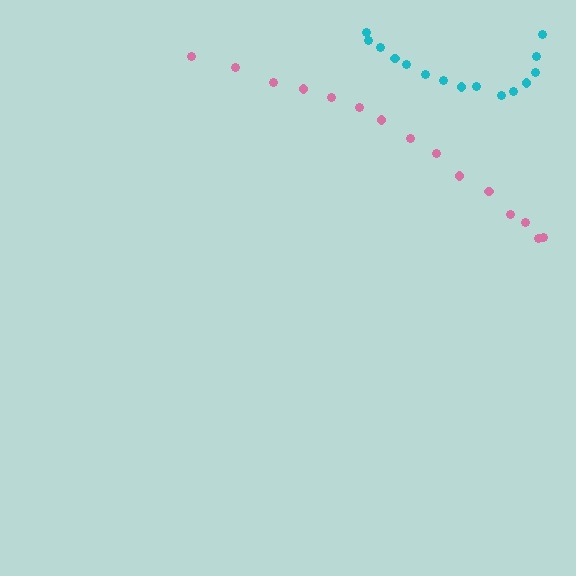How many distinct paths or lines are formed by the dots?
There are 2 distinct paths.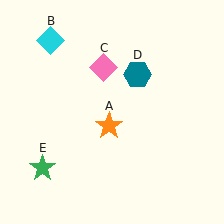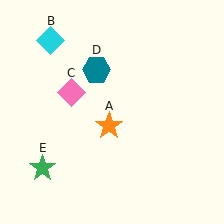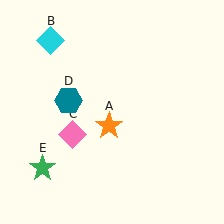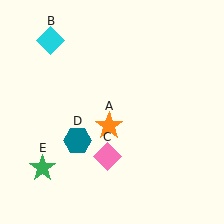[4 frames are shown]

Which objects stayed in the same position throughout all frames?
Orange star (object A) and cyan diamond (object B) and green star (object E) remained stationary.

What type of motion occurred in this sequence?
The pink diamond (object C), teal hexagon (object D) rotated counterclockwise around the center of the scene.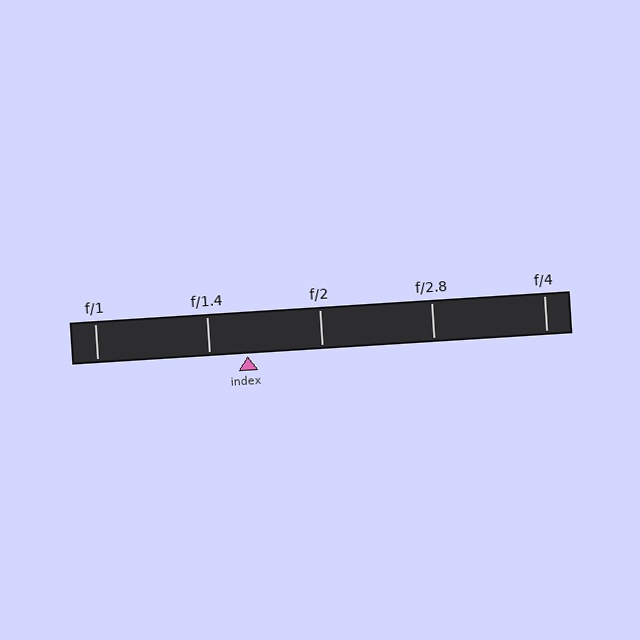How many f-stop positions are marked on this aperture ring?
There are 5 f-stop positions marked.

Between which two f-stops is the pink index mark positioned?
The index mark is between f/1.4 and f/2.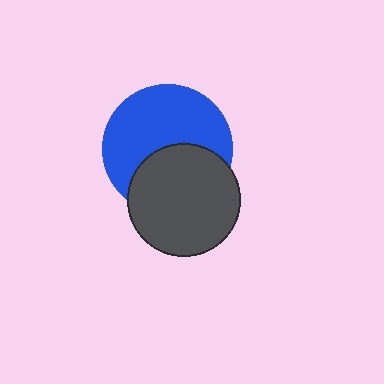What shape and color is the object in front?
The object in front is a dark gray circle.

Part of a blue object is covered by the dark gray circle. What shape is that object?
It is a circle.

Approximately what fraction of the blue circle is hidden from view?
Roughly 40% of the blue circle is hidden behind the dark gray circle.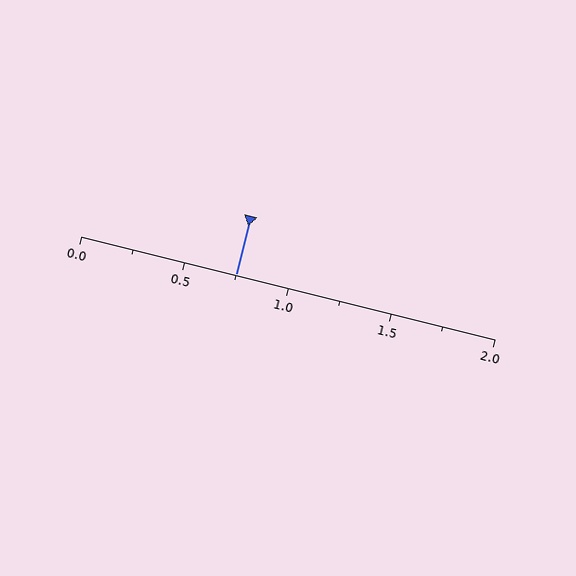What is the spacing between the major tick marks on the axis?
The major ticks are spaced 0.5 apart.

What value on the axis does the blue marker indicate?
The marker indicates approximately 0.75.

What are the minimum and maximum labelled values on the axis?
The axis runs from 0.0 to 2.0.